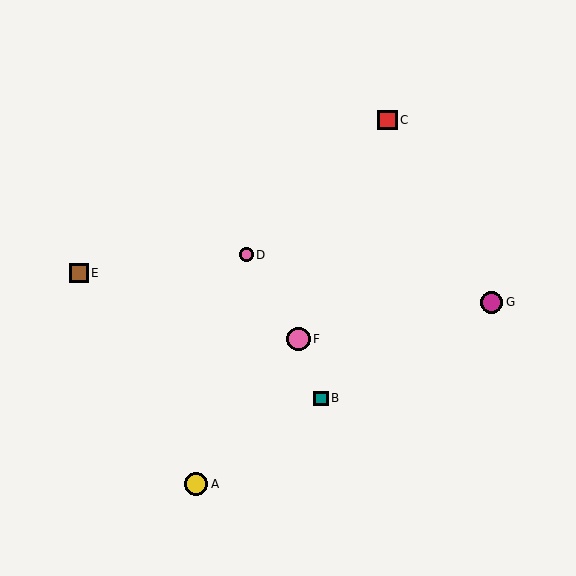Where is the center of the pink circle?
The center of the pink circle is at (299, 339).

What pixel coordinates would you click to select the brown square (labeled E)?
Click at (79, 273) to select the brown square E.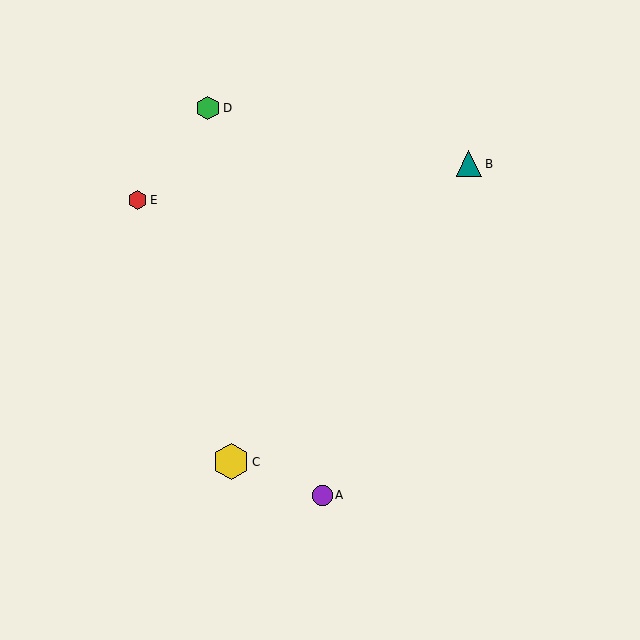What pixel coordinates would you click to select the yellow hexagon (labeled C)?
Click at (231, 462) to select the yellow hexagon C.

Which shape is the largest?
The yellow hexagon (labeled C) is the largest.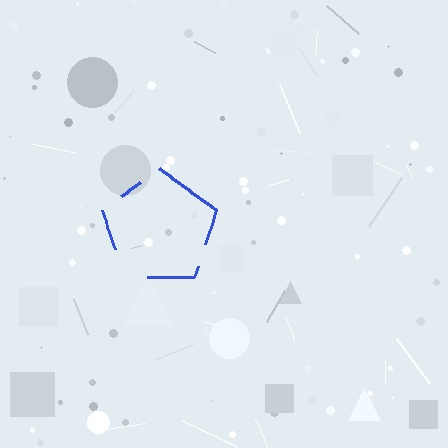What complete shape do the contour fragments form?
The contour fragments form a pentagon.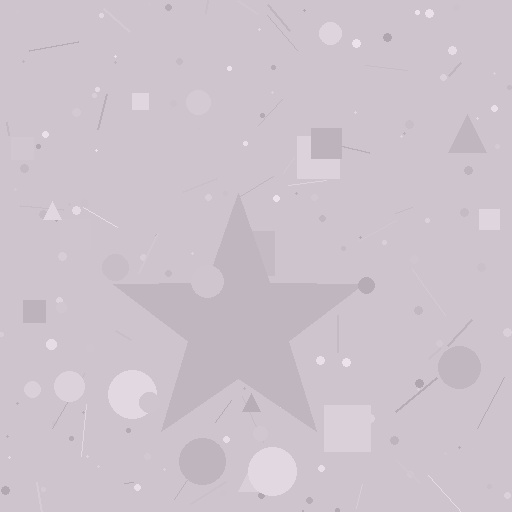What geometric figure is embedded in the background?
A star is embedded in the background.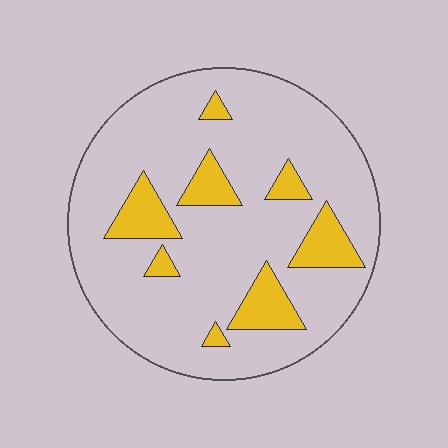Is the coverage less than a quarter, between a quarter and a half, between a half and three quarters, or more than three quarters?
Less than a quarter.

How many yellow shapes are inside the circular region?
8.